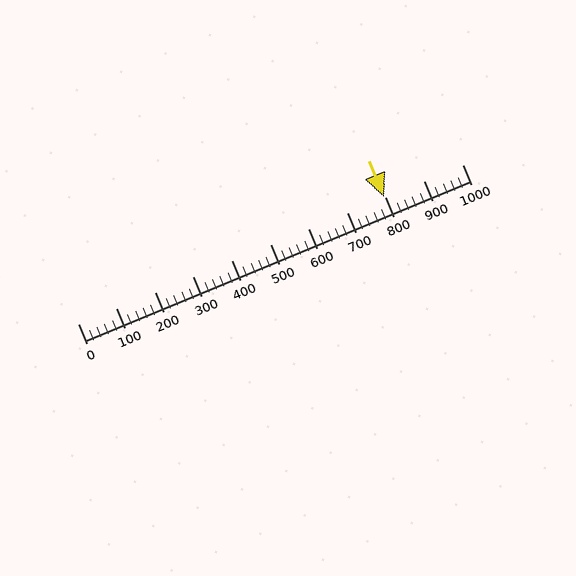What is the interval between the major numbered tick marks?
The major tick marks are spaced 100 units apart.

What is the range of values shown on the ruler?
The ruler shows values from 0 to 1000.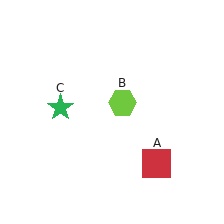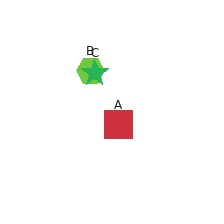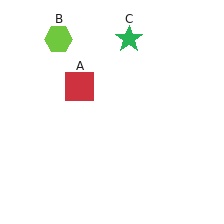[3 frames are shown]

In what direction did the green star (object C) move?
The green star (object C) moved up and to the right.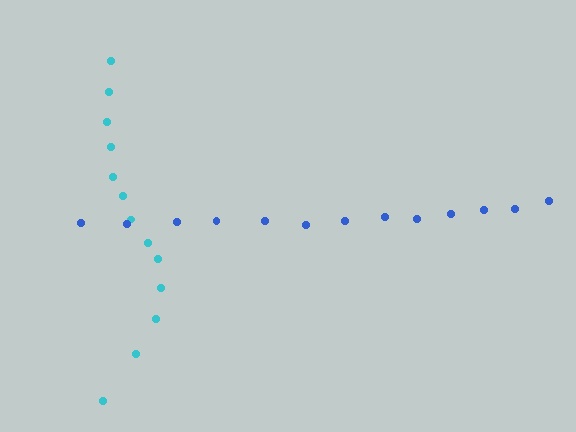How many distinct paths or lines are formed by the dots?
There are 2 distinct paths.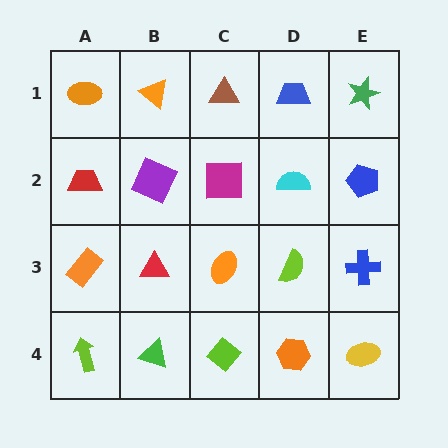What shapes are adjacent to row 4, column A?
An orange rectangle (row 3, column A), a green triangle (row 4, column B).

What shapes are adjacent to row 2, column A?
An orange ellipse (row 1, column A), an orange rectangle (row 3, column A), a purple square (row 2, column B).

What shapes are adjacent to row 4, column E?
A blue cross (row 3, column E), an orange hexagon (row 4, column D).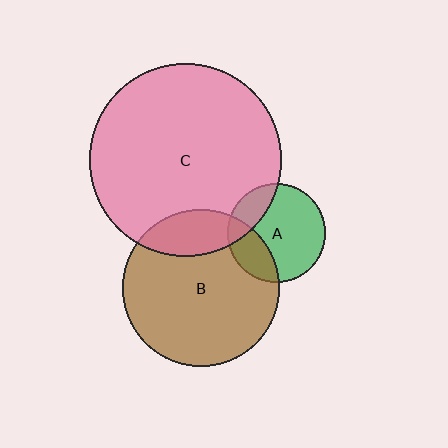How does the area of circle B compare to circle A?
Approximately 2.6 times.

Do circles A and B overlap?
Yes.